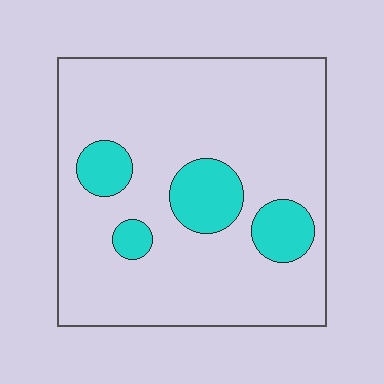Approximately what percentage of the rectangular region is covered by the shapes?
Approximately 15%.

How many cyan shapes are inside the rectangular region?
4.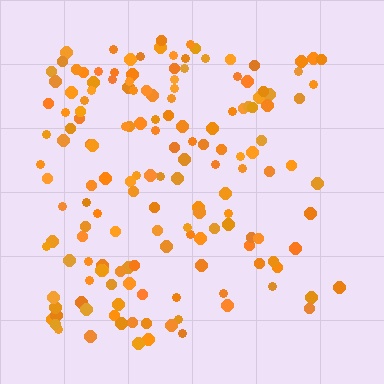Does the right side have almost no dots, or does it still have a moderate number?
Still a moderate number, just noticeably fewer than the left.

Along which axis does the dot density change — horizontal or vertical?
Horizontal.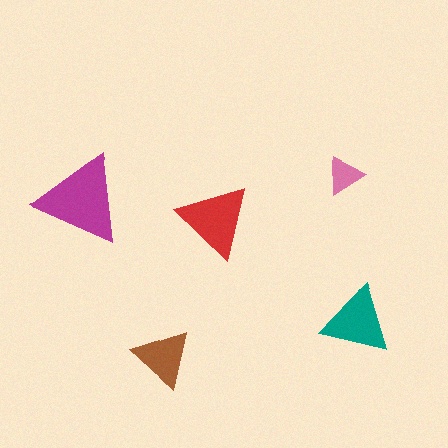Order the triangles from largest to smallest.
the magenta one, the red one, the teal one, the brown one, the pink one.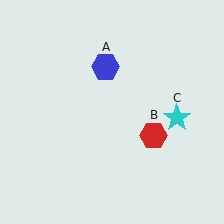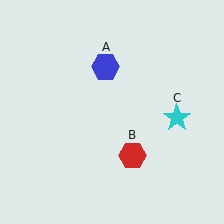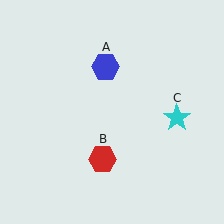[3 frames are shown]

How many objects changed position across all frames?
1 object changed position: red hexagon (object B).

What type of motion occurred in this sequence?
The red hexagon (object B) rotated clockwise around the center of the scene.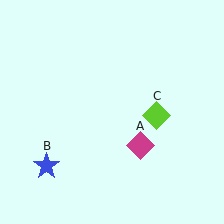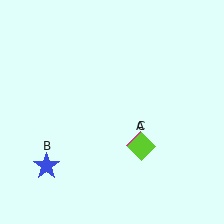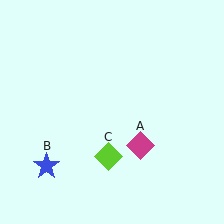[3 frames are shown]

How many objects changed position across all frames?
1 object changed position: lime diamond (object C).